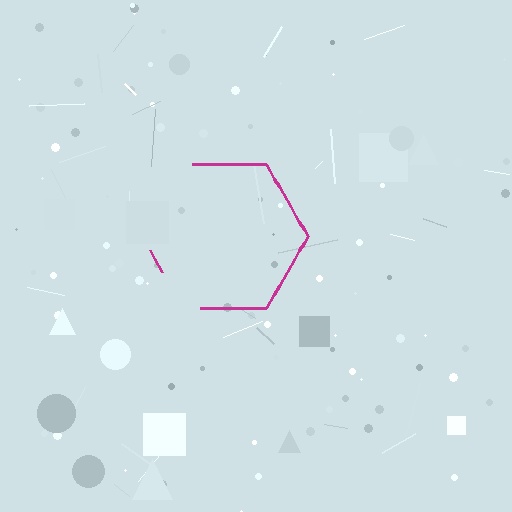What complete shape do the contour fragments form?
The contour fragments form a hexagon.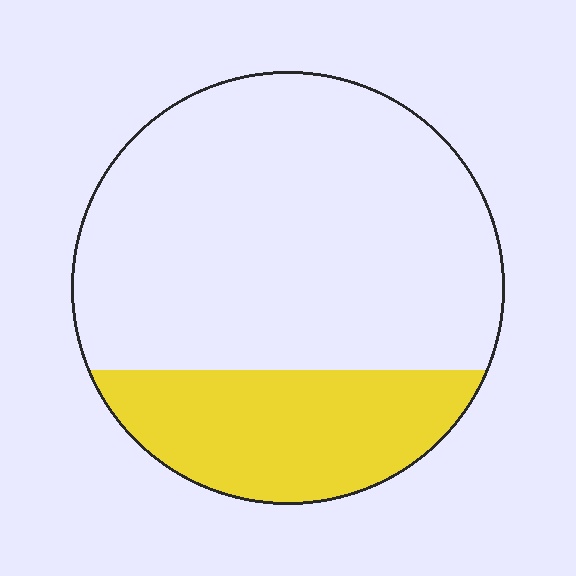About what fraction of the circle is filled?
About one quarter (1/4).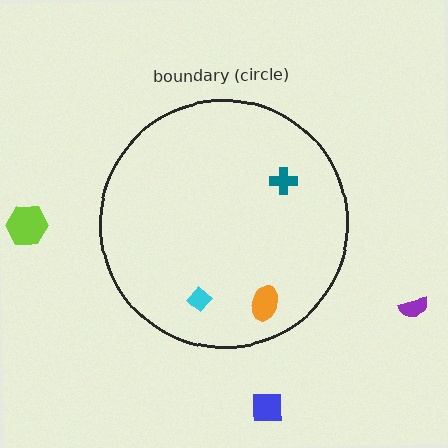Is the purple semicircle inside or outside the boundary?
Outside.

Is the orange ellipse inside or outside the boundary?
Inside.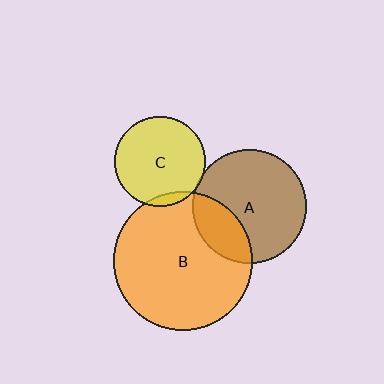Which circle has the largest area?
Circle B (orange).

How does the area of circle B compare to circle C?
Approximately 2.4 times.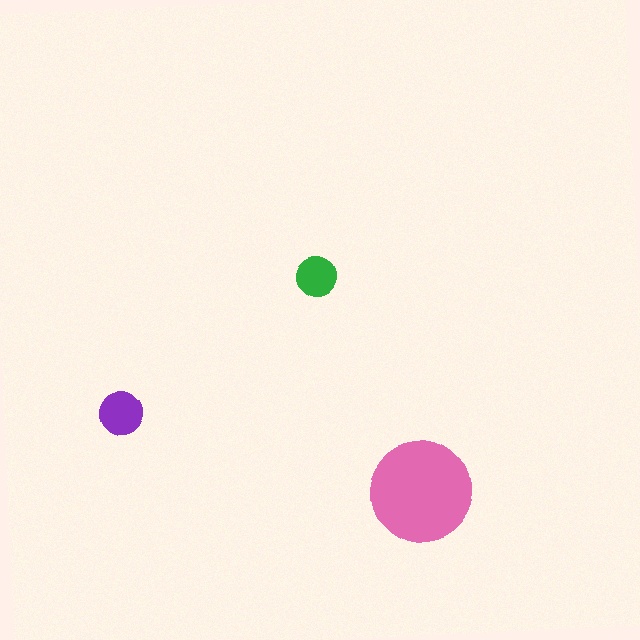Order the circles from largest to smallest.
the pink one, the purple one, the green one.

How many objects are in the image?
There are 3 objects in the image.